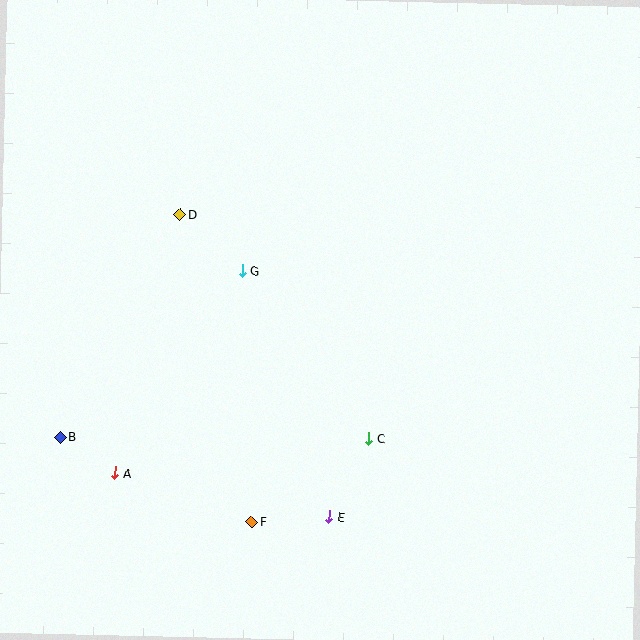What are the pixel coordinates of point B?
Point B is at (60, 437).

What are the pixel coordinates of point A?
Point A is at (115, 473).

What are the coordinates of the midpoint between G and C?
The midpoint between G and C is at (306, 355).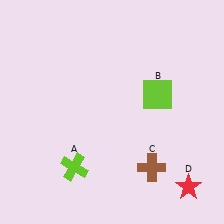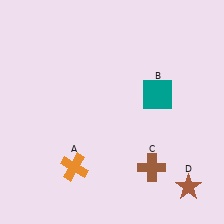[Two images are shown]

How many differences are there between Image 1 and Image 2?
There are 3 differences between the two images.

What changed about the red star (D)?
In Image 1, D is red. In Image 2, it changed to brown.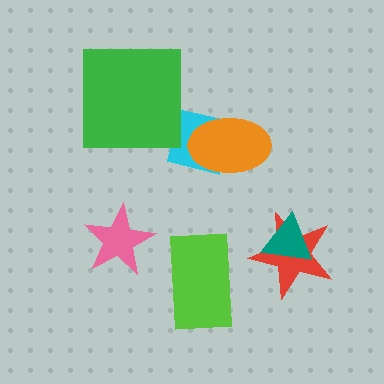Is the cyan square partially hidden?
Yes, it is partially covered by another shape.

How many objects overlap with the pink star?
0 objects overlap with the pink star.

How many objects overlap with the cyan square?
1 object overlaps with the cyan square.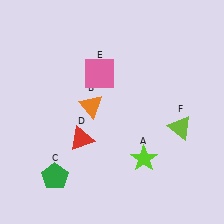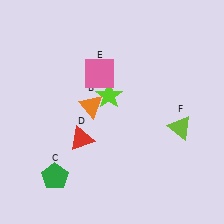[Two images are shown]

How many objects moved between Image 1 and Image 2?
1 object moved between the two images.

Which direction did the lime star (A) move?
The lime star (A) moved up.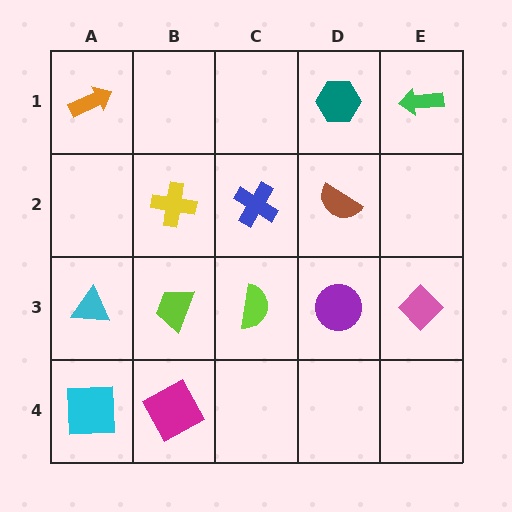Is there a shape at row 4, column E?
No, that cell is empty.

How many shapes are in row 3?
5 shapes.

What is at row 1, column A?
An orange arrow.